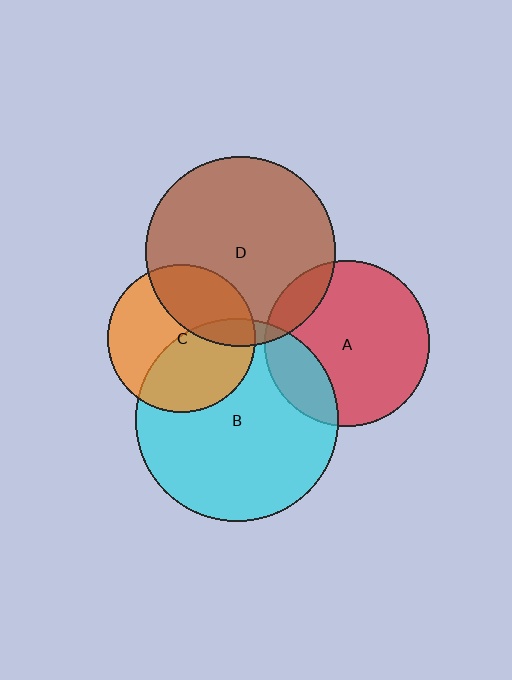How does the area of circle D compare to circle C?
Approximately 1.6 times.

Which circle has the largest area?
Circle B (cyan).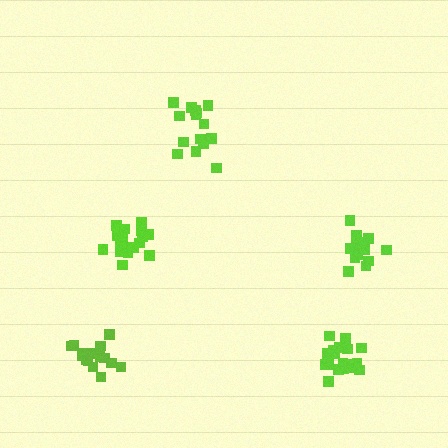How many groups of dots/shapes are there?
There are 5 groups.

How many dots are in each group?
Group 1: 16 dots, Group 2: 15 dots, Group 3: 16 dots, Group 4: 19 dots, Group 5: 20 dots (86 total).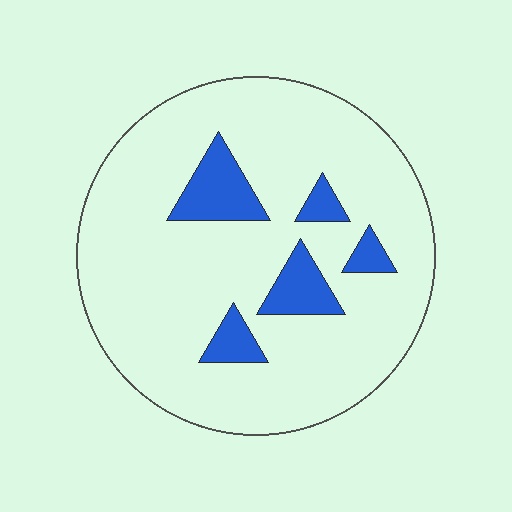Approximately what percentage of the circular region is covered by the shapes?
Approximately 15%.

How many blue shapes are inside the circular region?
5.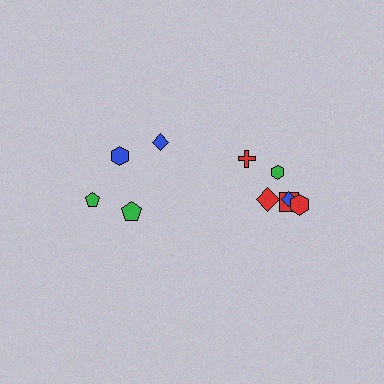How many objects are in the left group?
There are 4 objects.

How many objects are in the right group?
There are 6 objects.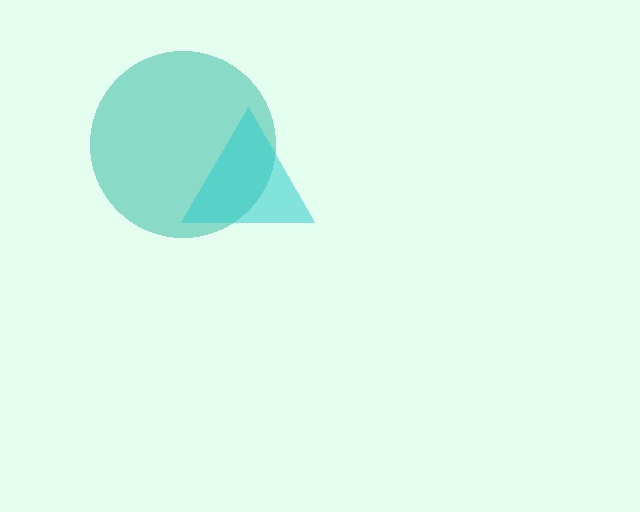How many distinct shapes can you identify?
There are 2 distinct shapes: a teal circle, a cyan triangle.